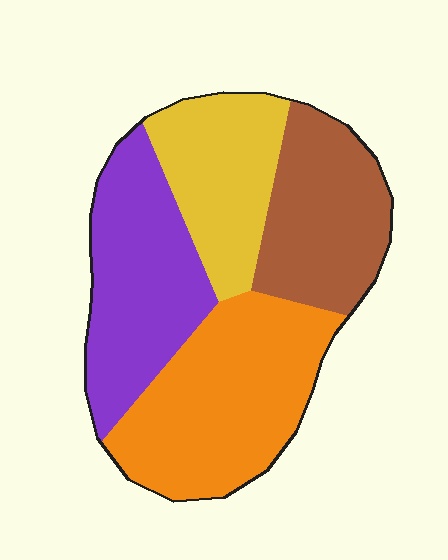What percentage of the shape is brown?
Brown covers roughly 20% of the shape.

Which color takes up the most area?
Orange, at roughly 30%.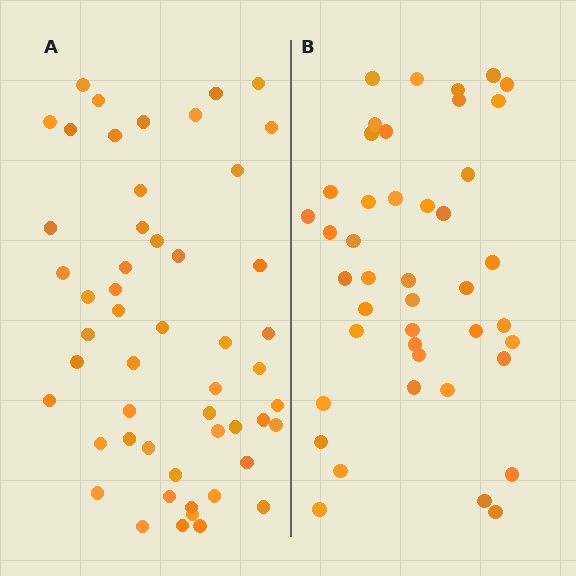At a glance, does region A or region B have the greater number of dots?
Region A (the left region) has more dots.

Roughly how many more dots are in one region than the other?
Region A has roughly 8 or so more dots than region B.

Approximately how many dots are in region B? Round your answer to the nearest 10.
About 40 dots. (The exact count is 43, which rounds to 40.)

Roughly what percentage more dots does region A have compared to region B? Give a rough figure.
About 20% more.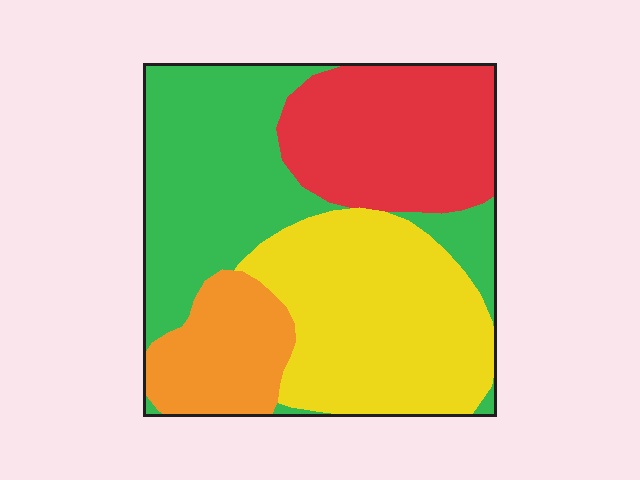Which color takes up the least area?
Orange, at roughly 15%.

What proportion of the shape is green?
Green covers about 30% of the shape.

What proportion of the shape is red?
Red covers 23% of the shape.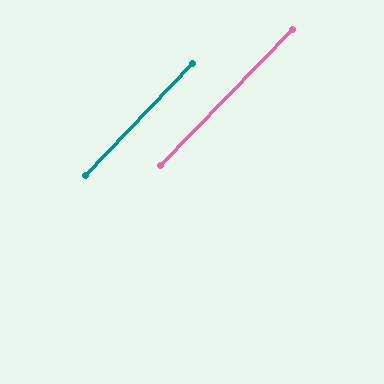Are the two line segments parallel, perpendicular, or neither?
Parallel — their directions differ by only 0.6°.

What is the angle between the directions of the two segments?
Approximately 1 degree.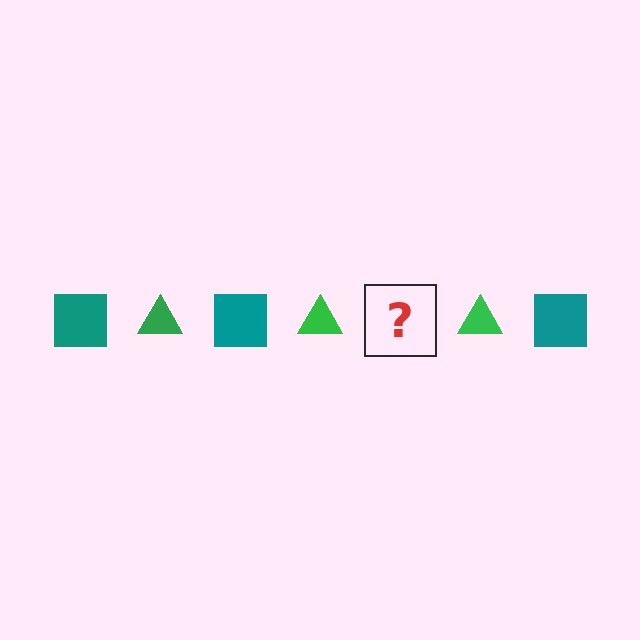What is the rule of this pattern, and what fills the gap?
The rule is that the pattern alternates between teal square and green triangle. The gap should be filled with a teal square.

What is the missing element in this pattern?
The missing element is a teal square.